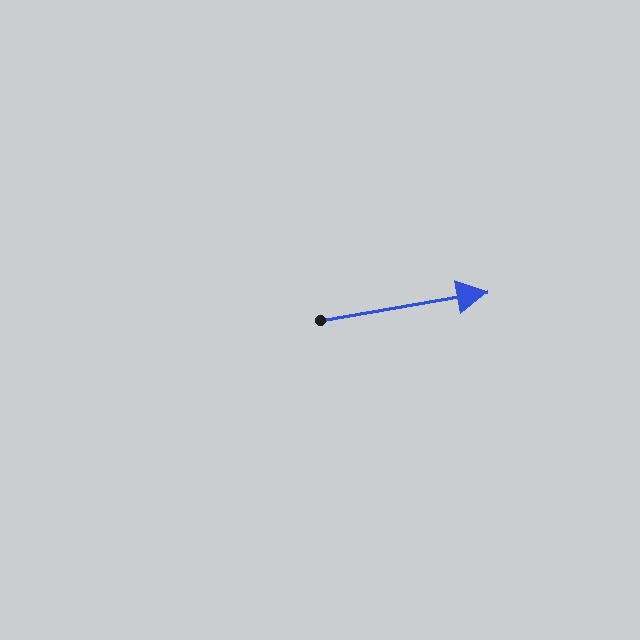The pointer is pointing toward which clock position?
Roughly 3 o'clock.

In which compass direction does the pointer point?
East.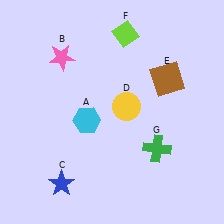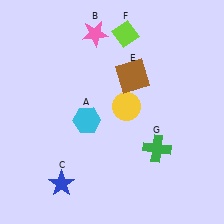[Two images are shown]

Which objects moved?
The objects that moved are: the pink star (B), the brown square (E).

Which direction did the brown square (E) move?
The brown square (E) moved left.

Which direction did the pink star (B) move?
The pink star (B) moved right.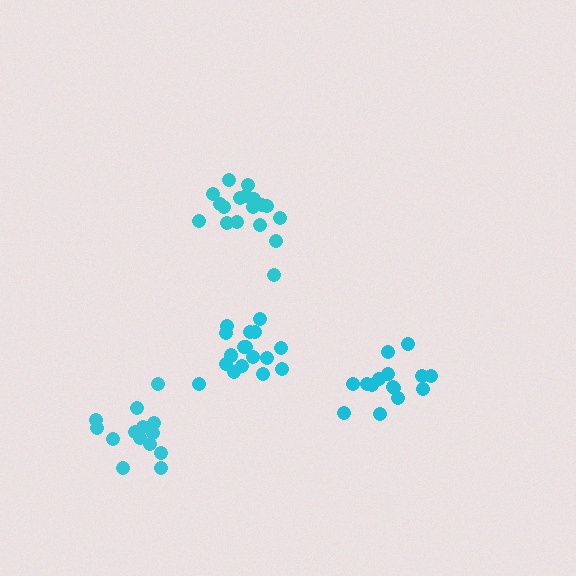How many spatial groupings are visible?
There are 4 spatial groupings.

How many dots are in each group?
Group 1: 18 dots, Group 2: 18 dots, Group 3: 15 dots, Group 4: 14 dots (65 total).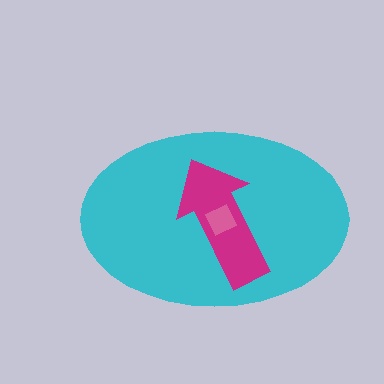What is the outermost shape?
The cyan ellipse.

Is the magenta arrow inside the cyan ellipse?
Yes.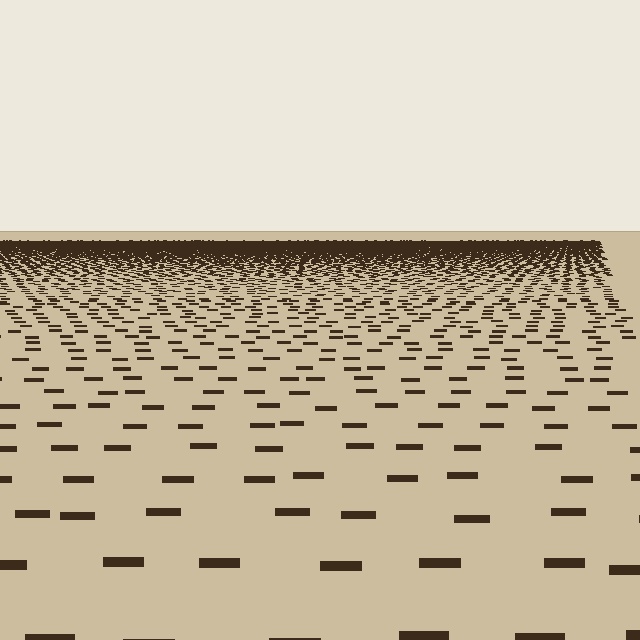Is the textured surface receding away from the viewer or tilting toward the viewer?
The surface is receding away from the viewer. Texture elements get smaller and denser toward the top.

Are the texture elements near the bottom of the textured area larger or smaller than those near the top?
Larger. Near the bottom, elements are closer to the viewer and appear at a bigger on-screen size.